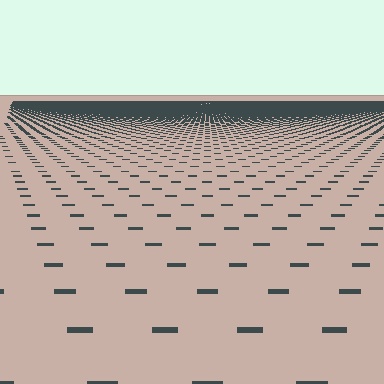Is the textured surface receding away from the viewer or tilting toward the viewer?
The surface is receding away from the viewer. Texture elements get smaller and denser toward the top.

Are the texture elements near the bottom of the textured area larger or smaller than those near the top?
Larger. Near the bottom, elements are closer to the viewer and appear at a bigger on-screen size.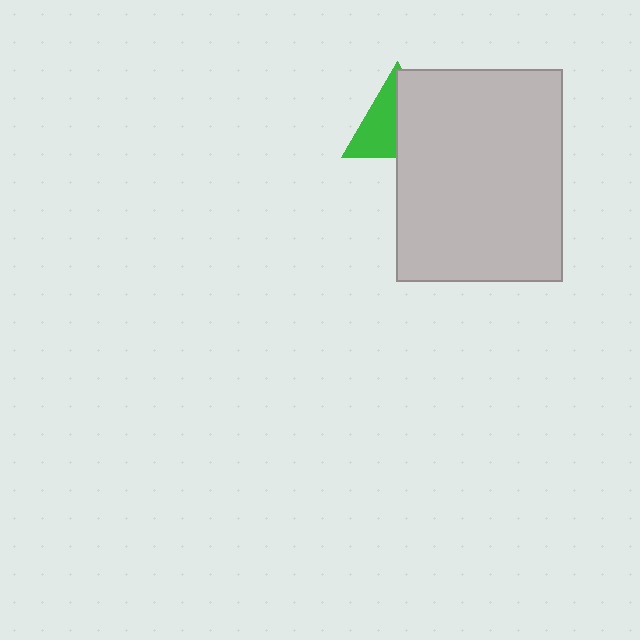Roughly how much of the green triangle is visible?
About half of it is visible (roughly 48%).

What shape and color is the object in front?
The object in front is a light gray rectangle.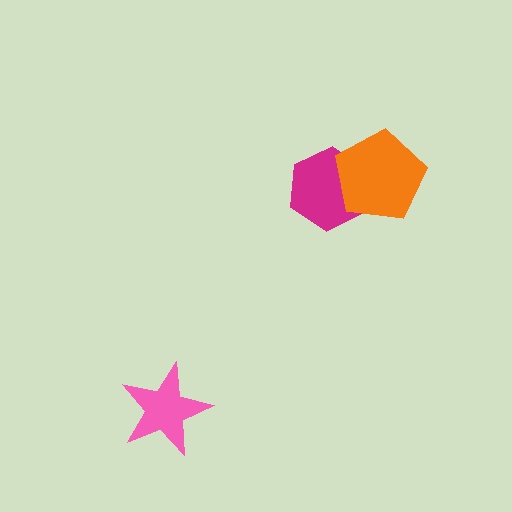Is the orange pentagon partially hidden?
No, no other shape covers it.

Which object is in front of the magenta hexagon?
The orange pentagon is in front of the magenta hexagon.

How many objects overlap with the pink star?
0 objects overlap with the pink star.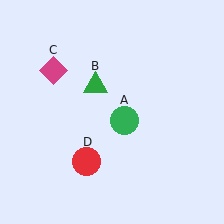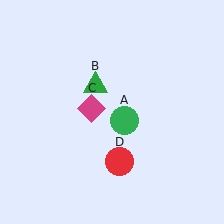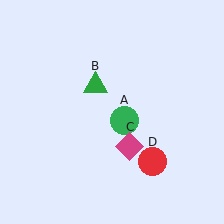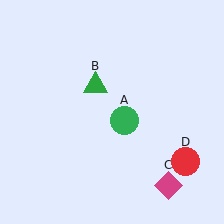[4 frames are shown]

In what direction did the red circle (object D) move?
The red circle (object D) moved right.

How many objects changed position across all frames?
2 objects changed position: magenta diamond (object C), red circle (object D).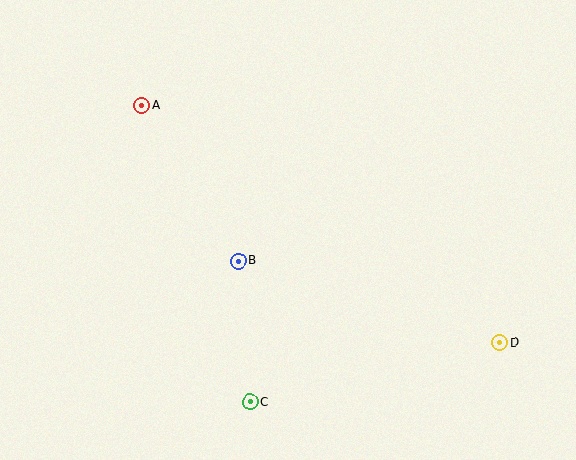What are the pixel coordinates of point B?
Point B is at (238, 261).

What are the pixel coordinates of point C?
Point C is at (250, 402).